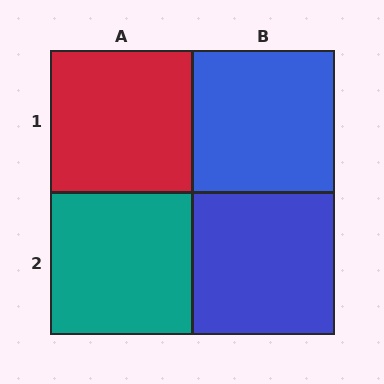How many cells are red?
1 cell is red.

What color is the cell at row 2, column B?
Blue.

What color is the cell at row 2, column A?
Teal.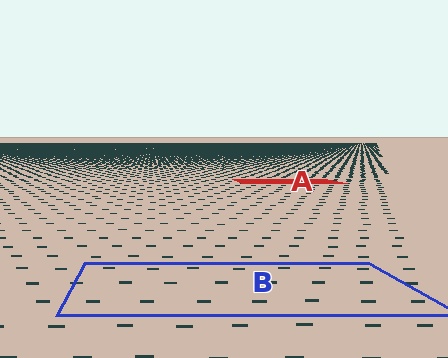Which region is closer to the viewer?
Region B is closer. The texture elements there are larger and more spread out.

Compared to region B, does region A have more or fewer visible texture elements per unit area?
Region A has more texture elements per unit area — they are packed more densely because it is farther away.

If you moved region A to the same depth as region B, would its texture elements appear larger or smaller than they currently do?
They would appear larger. At a closer depth, the same texture elements are projected at a bigger on-screen size.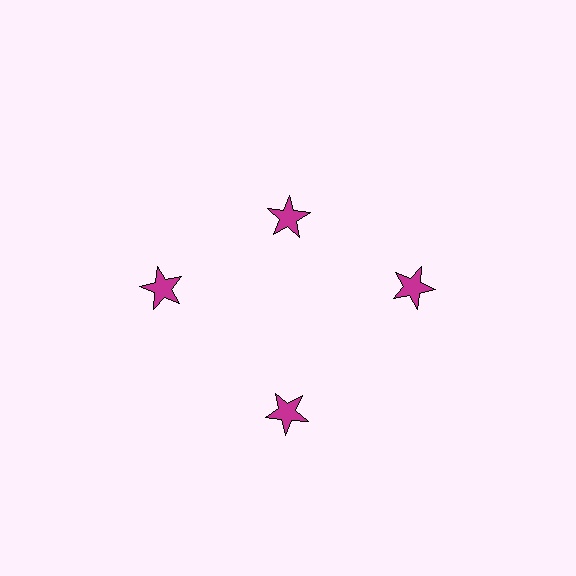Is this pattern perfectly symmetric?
No. The 4 magenta stars are arranged in a ring, but one element near the 12 o'clock position is pulled inward toward the center, breaking the 4-fold rotational symmetry.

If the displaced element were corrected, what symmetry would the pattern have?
It would have 4-fold rotational symmetry — the pattern would map onto itself every 90 degrees.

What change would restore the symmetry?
The symmetry would be restored by moving it outward, back onto the ring so that all 4 stars sit at equal angles and equal distance from the center.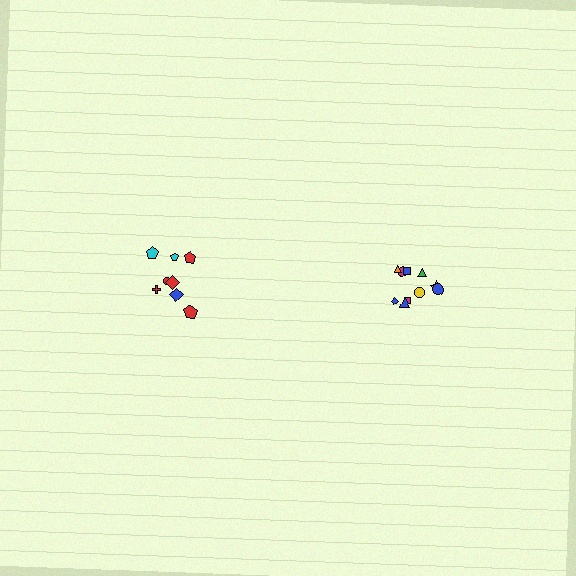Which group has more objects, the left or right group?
The right group.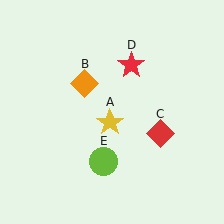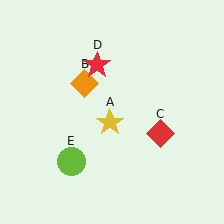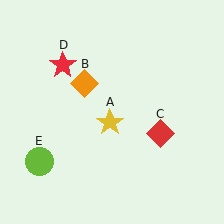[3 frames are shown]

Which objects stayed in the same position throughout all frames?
Yellow star (object A) and orange diamond (object B) and red diamond (object C) remained stationary.